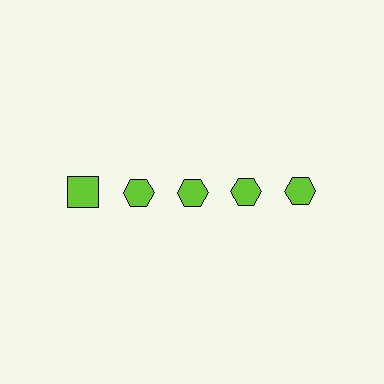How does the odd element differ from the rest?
It has a different shape: square instead of hexagon.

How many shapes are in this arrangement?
There are 5 shapes arranged in a grid pattern.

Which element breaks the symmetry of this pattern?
The lime square in the top row, leftmost column breaks the symmetry. All other shapes are lime hexagons.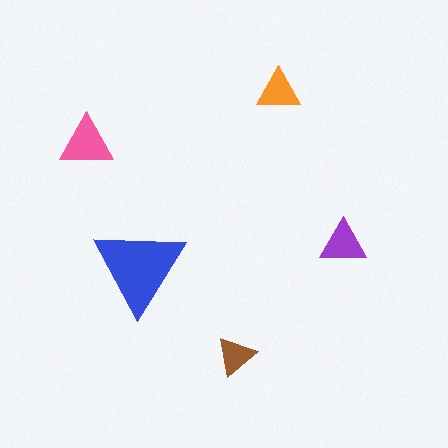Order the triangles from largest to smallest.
the blue one, the pink one, the purple one, the orange one, the brown one.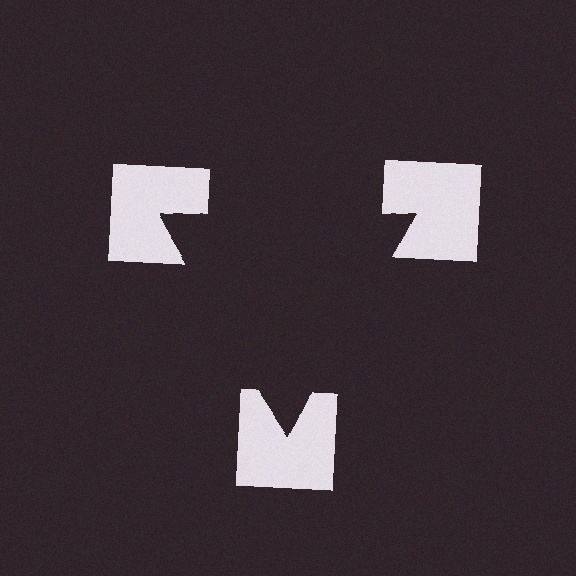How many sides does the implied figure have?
3 sides.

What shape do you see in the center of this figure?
An illusory triangle — its edges are inferred from the aligned wedge cuts in the notched squares, not physically drawn.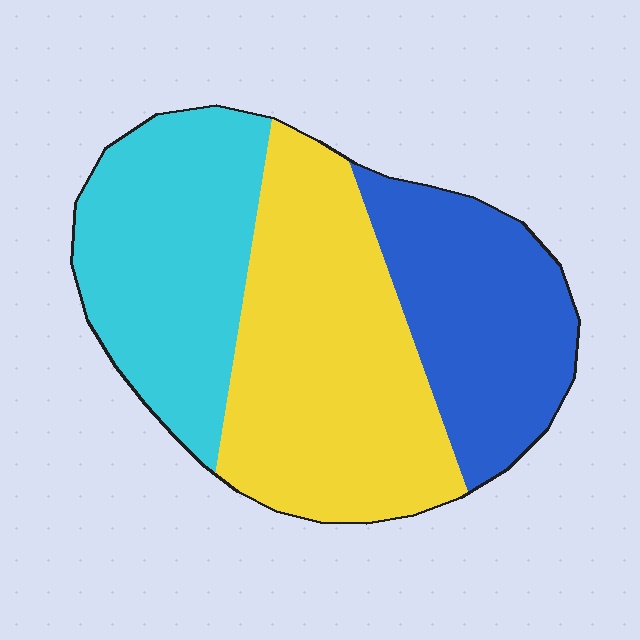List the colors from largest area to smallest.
From largest to smallest: yellow, cyan, blue.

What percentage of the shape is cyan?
Cyan covers 32% of the shape.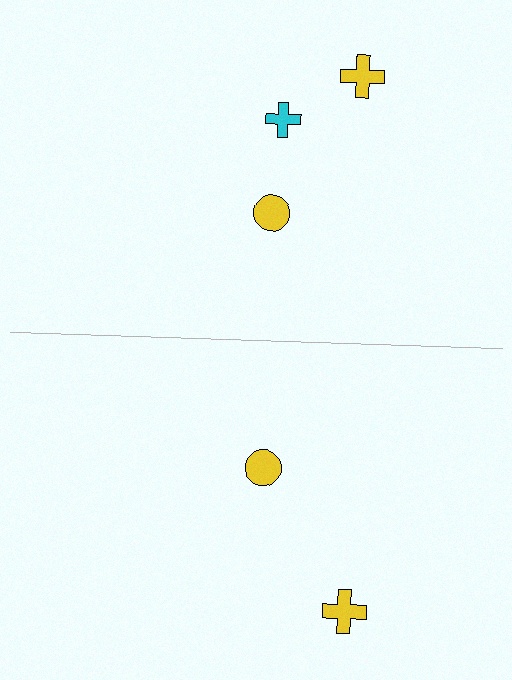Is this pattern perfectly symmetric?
No, the pattern is not perfectly symmetric. A cyan cross is missing from the bottom side.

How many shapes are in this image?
There are 5 shapes in this image.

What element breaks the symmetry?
A cyan cross is missing from the bottom side.